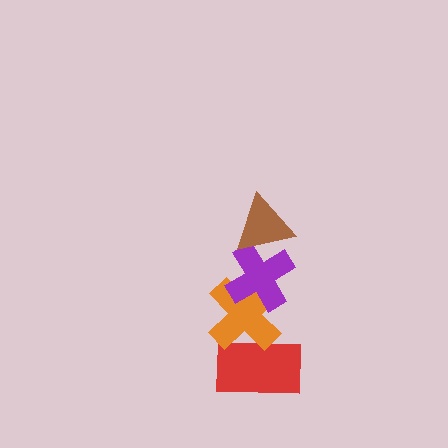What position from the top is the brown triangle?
The brown triangle is 1st from the top.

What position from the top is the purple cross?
The purple cross is 2nd from the top.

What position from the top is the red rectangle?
The red rectangle is 4th from the top.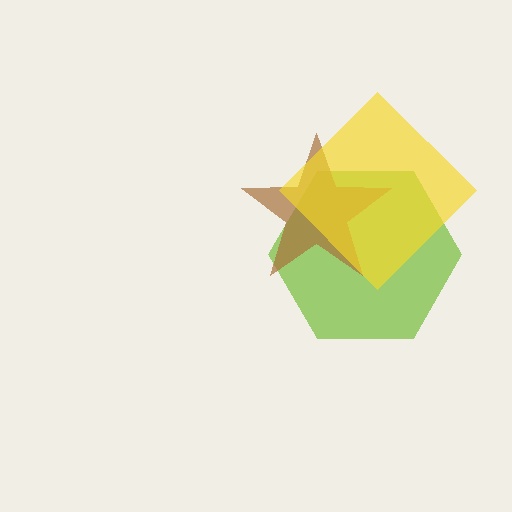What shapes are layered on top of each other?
The layered shapes are: a lime hexagon, a brown star, a yellow diamond.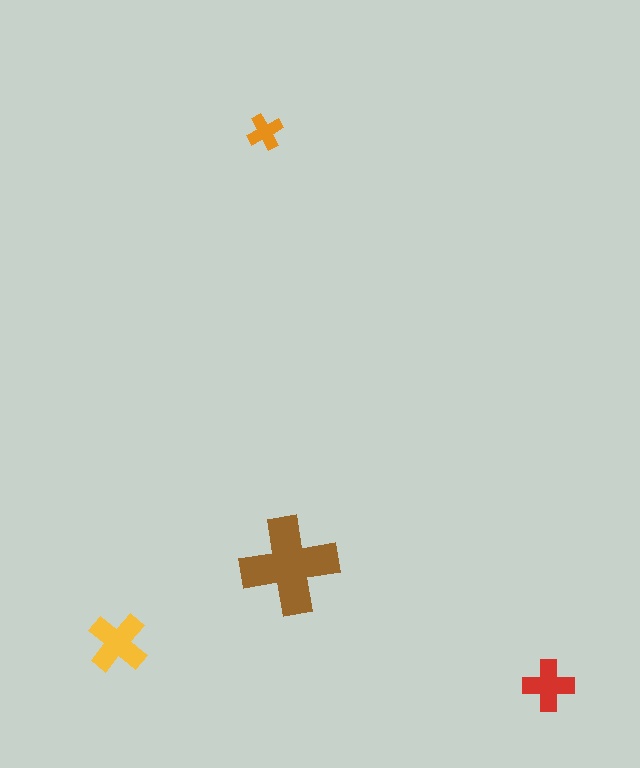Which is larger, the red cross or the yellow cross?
The yellow one.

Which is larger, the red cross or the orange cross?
The red one.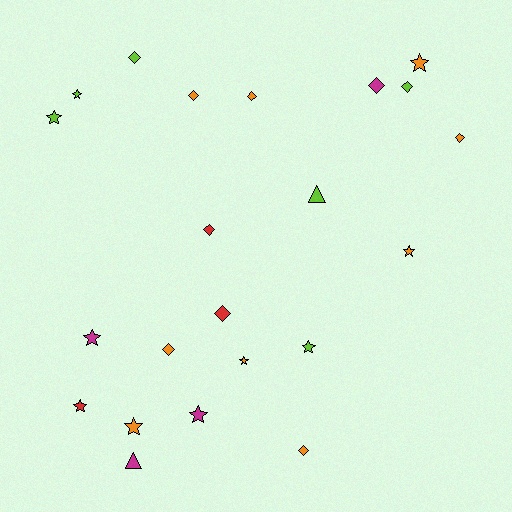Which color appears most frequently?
Orange, with 9 objects.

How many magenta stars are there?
There are 2 magenta stars.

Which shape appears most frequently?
Diamond, with 10 objects.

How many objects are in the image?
There are 22 objects.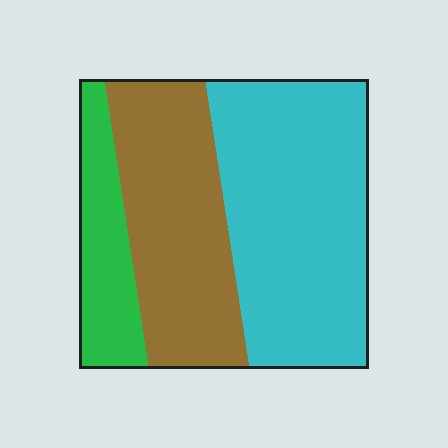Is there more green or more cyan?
Cyan.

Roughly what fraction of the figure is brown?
Brown covers roughly 35% of the figure.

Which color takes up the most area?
Cyan, at roughly 50%.